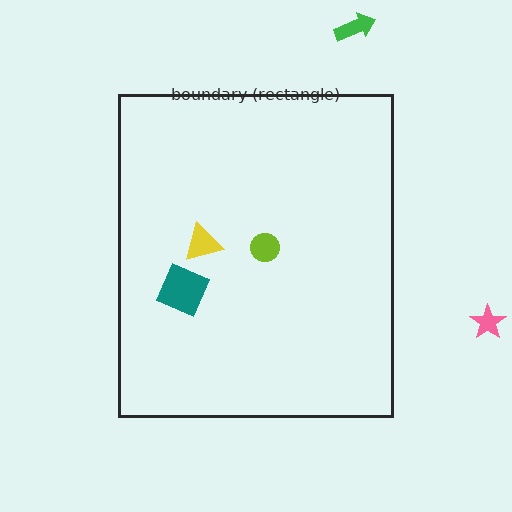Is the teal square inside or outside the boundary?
Inside.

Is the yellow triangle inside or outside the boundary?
Inside.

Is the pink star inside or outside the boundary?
Outside.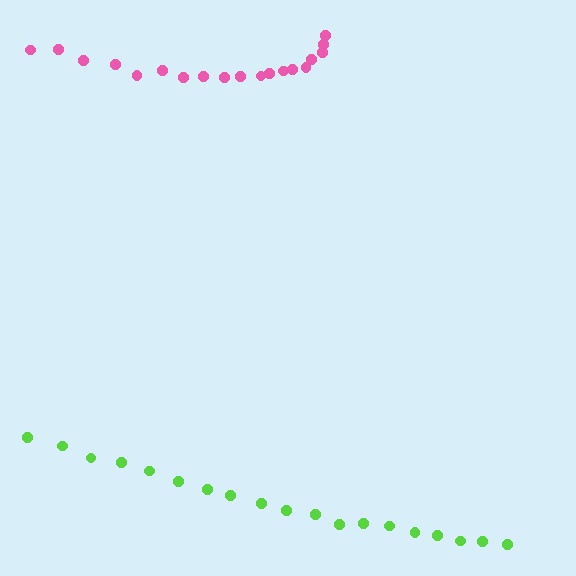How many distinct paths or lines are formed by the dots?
There are 2 distinct paths.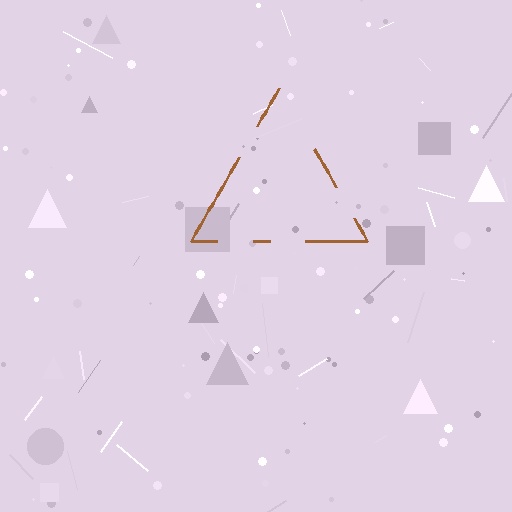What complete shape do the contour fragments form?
The contour fragments form a triangle.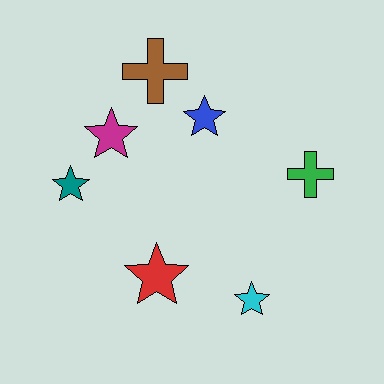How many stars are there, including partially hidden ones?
There are 5 stars.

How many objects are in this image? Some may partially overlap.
There are 7 objects.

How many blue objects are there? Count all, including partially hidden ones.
There is 1 blue object.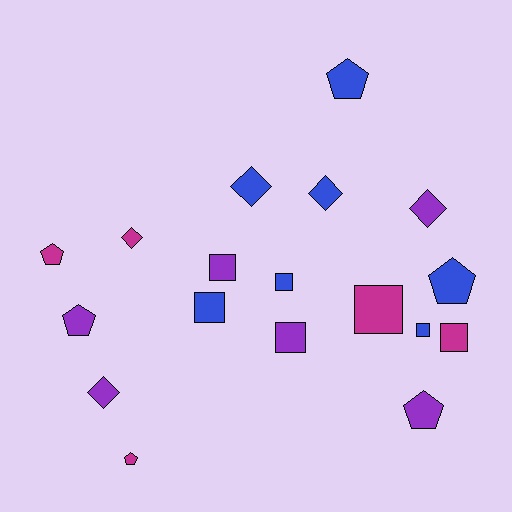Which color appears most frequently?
Blue, with 7 objects.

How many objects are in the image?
There are 18 objects.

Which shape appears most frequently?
Square, with 7 objects.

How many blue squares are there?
There are 3 blue squares.